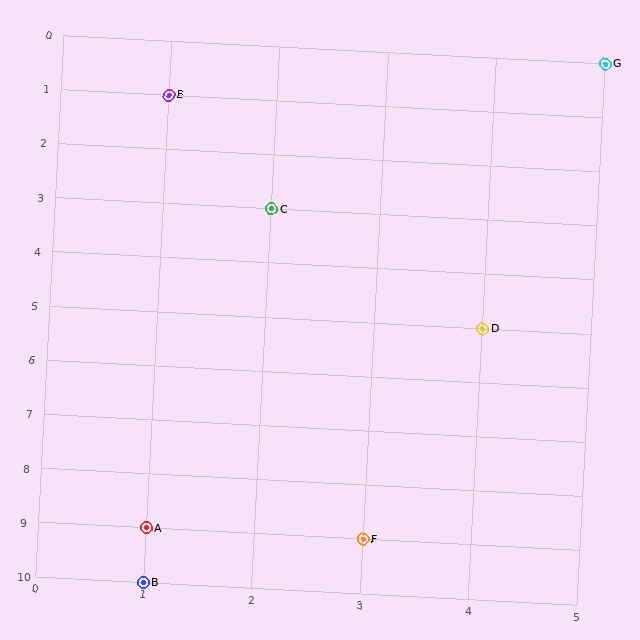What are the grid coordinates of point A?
Point A is at grid coordinates (1, 9).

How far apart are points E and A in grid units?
Points E and A are 8 rows apart.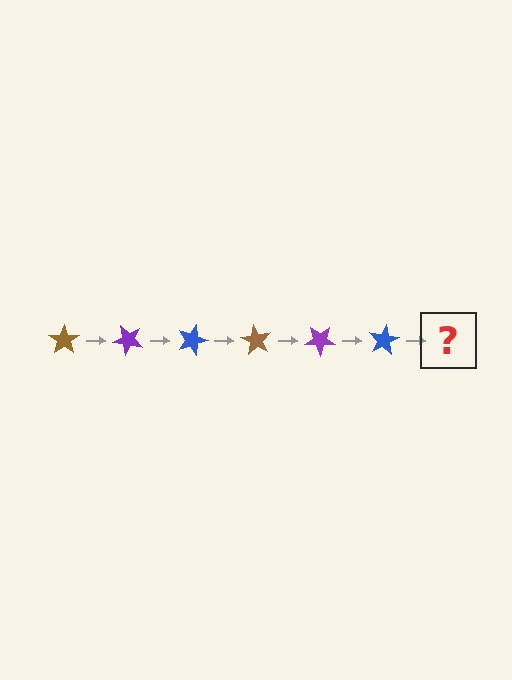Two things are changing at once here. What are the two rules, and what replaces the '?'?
The two rules are that it rotates 45 degrees each step and the color cycles through brown, purple, and blue. The '?' should be a brown star, rotated 270 degrees from the start.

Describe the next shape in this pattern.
It should be a brown star, rotated 270 degrees from the start.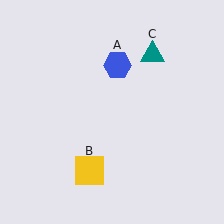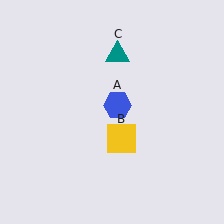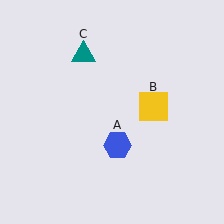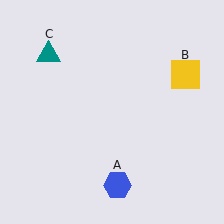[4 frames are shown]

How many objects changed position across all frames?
3 objects changed position: blue hexagon (object A), yellow square (object B), teal triangle (object C).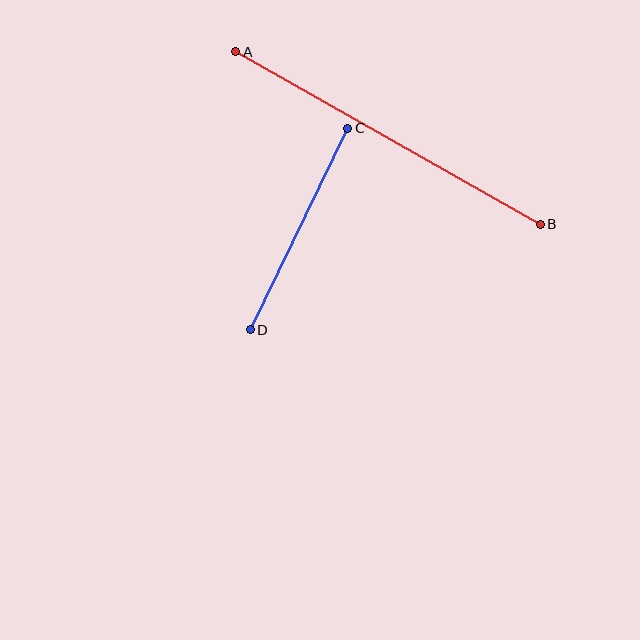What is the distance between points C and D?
The distance is approximately 224 pixels.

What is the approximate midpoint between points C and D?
The midpoint is at approximately (299, 229) pixels.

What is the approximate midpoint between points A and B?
The midpoint is at approximately (388, 138) pixels.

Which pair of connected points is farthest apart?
Points A and B are farthest apart.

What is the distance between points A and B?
The distance is approximately 350 pixels.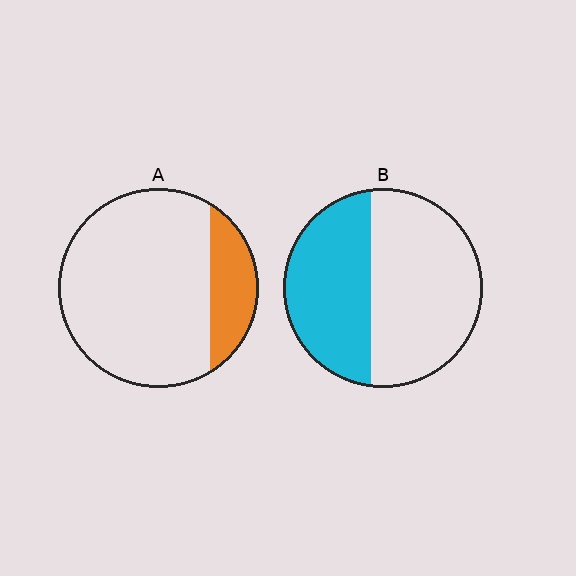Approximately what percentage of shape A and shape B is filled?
A is approximately 20% and B is approximately 40%.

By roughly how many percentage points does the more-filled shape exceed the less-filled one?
By roughly 25 percentage points (B over A).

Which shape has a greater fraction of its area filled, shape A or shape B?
Shape B.